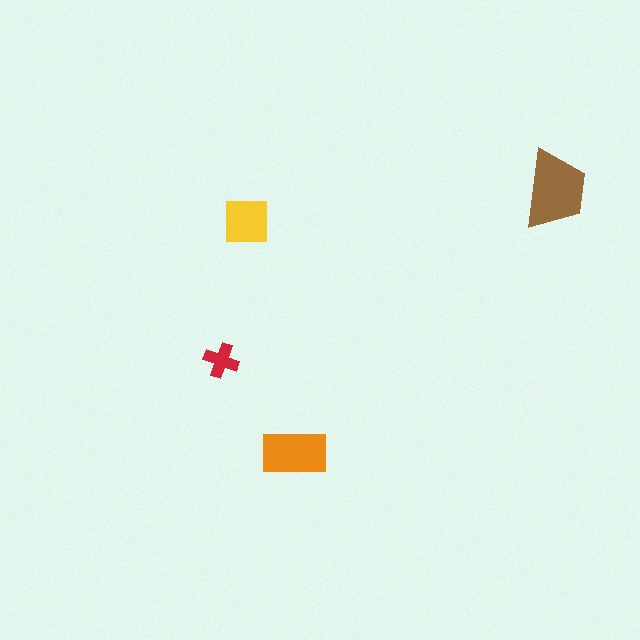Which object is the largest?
The brown trapezoid.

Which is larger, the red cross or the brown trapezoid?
The brown trapezoid.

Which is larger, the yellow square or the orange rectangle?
The orange rectangle.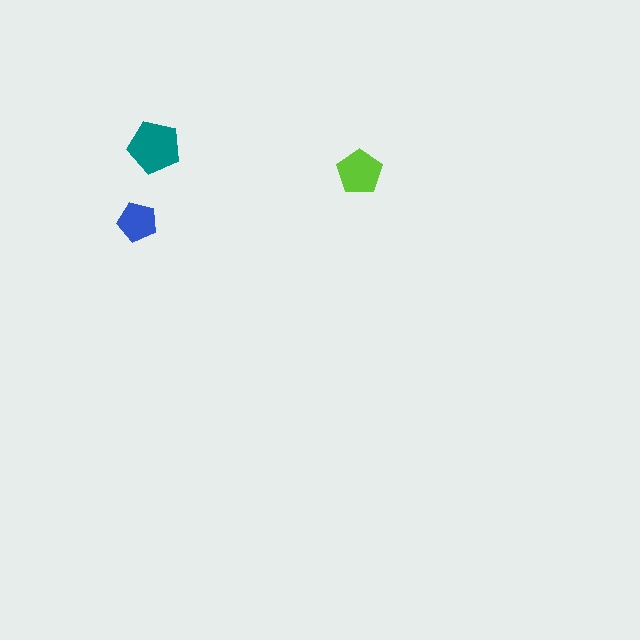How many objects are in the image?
There are 3 objects in the image.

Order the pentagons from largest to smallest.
the teal one, the lime one, the blue one.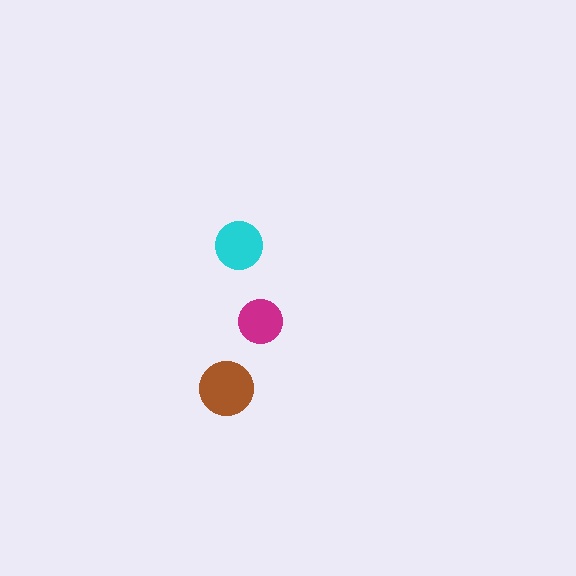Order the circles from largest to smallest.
the brown one, the cyan one, the magenta one.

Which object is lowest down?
The brown circle is bottommost.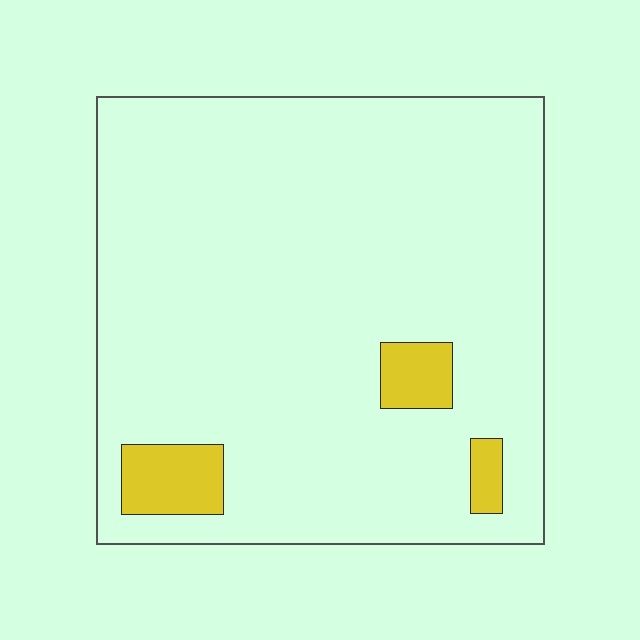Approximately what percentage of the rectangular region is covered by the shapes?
Approximately 5%.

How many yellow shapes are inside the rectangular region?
3.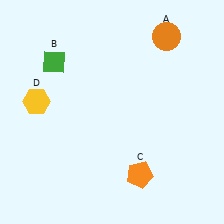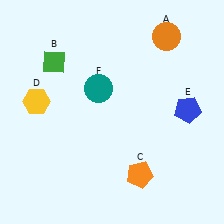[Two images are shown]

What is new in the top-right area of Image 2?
A blue pentagon (E) was added in the top-right area of Image 2.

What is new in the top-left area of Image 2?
A teal circle (F) was added in the top-left area of Image 2.